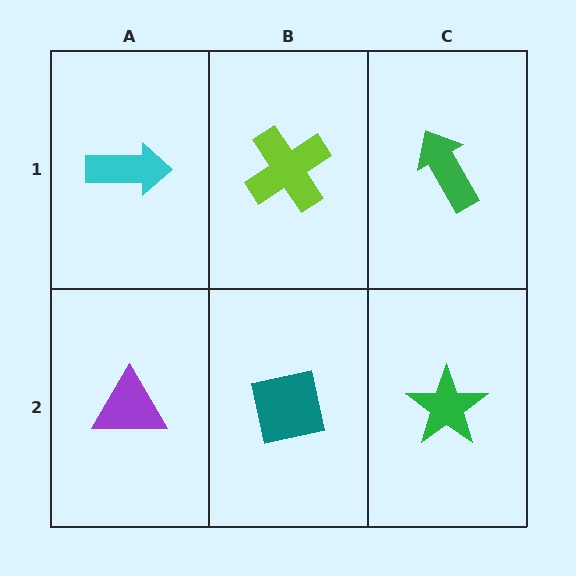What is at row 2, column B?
A teal square.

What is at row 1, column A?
A cyan arrow.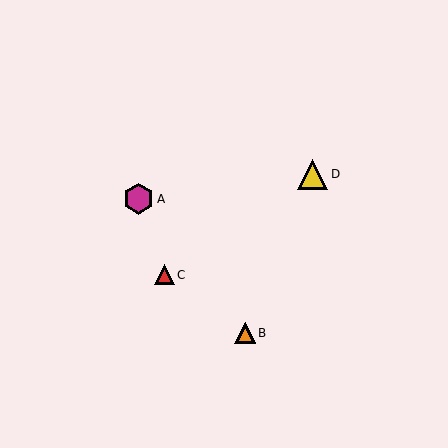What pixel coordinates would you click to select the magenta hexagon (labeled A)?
Click at (138, 199) to select the magenta hexagon A.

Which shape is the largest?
The magenta hexagon (labeled A) is the largest.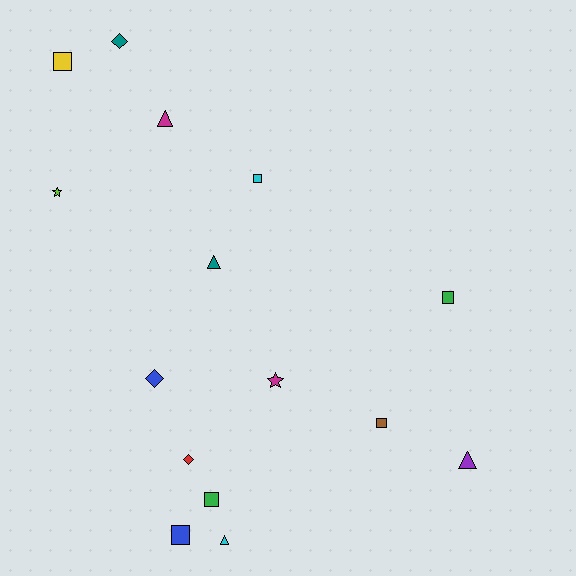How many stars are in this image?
There are 2 stars.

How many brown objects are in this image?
There is 1 brown object.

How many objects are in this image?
There are 15 objects.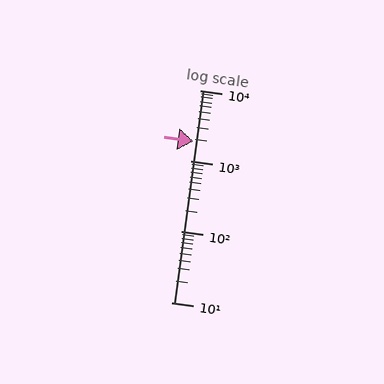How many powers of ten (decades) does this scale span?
The scale spans 3 decades, from 10 to 10000.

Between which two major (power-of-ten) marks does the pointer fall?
The pointer is between 1000 and 10000.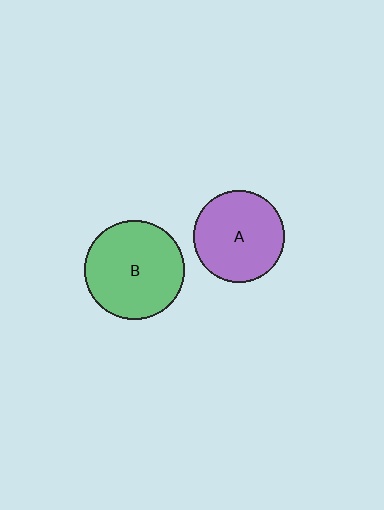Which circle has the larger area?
Circle B (green).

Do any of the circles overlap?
No, none of the circles overlap.